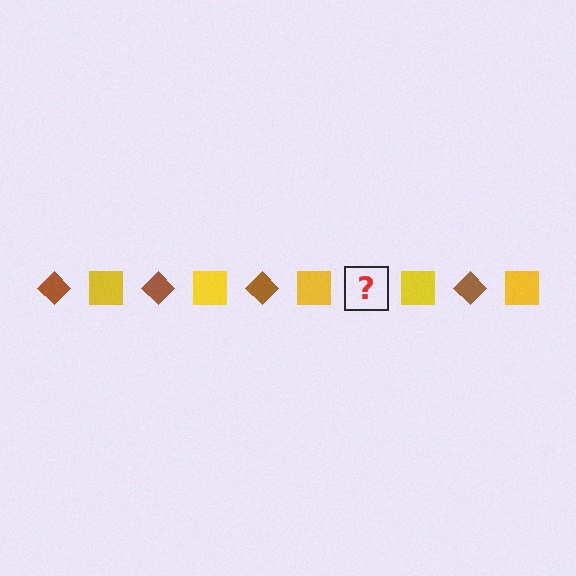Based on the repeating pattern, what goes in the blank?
The blank should be a brown diamond.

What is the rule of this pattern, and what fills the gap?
The rule is that the pattern alternates between brown diamond and yellow square. The gap should be filled with a brown diamond.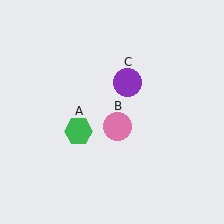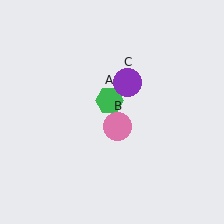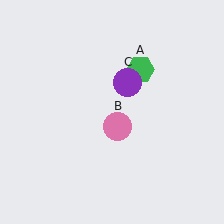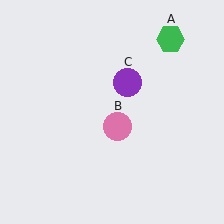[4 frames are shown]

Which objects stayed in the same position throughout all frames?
Pink circle (object B) and purple circle (object C) remained stationary.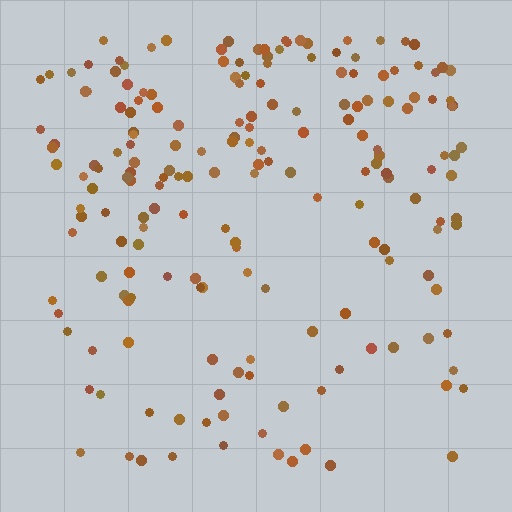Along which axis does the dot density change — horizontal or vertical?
Vertical.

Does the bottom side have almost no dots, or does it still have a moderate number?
Still a moderate number, just noticeably fewer than the top.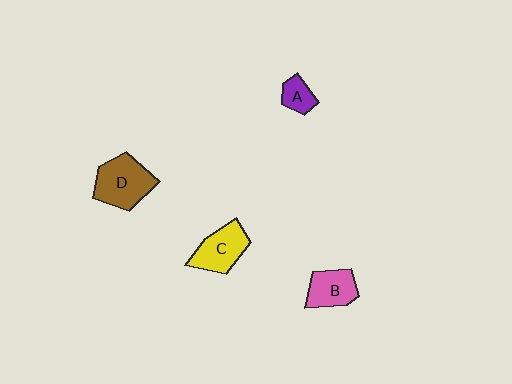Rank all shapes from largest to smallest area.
From largest to smallest: D (brown), C (yellow), B (pink), A (purple).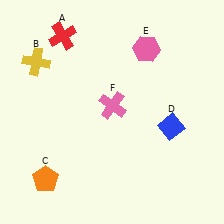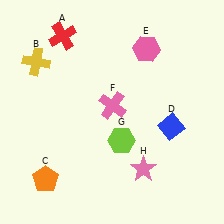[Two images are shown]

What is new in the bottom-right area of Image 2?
A pink star (H) was added in the bottom-right area of Image 2.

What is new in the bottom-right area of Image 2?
A lime hexagon (G) was added in the bottom-right area of Image 2.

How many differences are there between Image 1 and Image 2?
There are 2 differences between the two images.